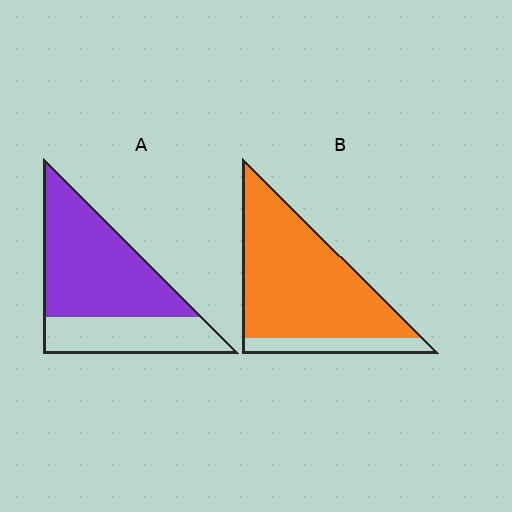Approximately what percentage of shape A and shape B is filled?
A is approximately 65% and B is approximately 85%.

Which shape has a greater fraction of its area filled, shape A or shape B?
Shape B.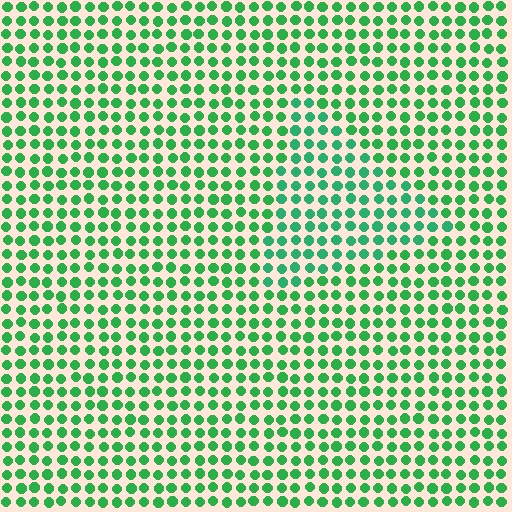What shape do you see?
I see a triangle.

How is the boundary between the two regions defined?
The boundary is defined purely by a slight shift in hue (about 16 degrees). Spacing, size, and orientation are identical on both sides.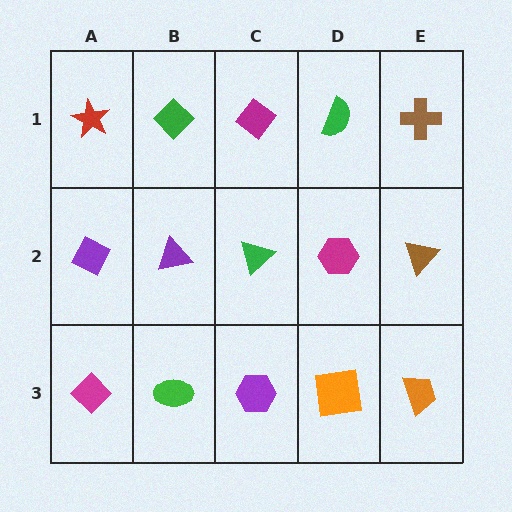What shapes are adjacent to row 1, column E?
A brown triangle (row 2, column E), a green semicircle (row 1, column D).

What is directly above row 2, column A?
A red star.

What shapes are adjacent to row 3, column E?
A brown triangle (row 2, column E), an orange square (row 3, column D).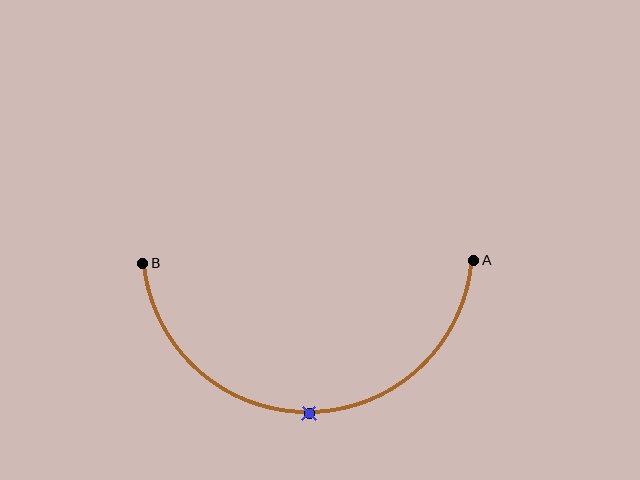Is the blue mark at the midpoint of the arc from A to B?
Yes. The blue mark lies on the arc at equal arc-length from both A and B — it is the arc midpoint.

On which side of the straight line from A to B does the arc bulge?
The arc bulges below the straight line connecting A and B.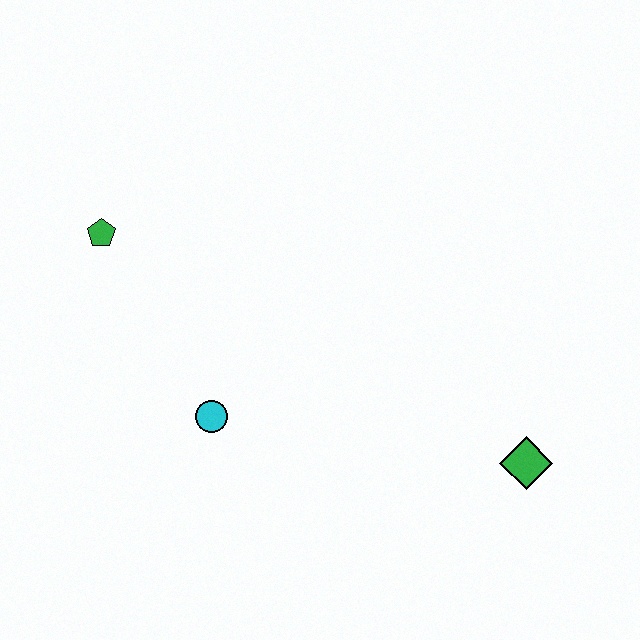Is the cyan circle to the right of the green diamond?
No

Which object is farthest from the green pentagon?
The green diamond is farthest from the green pentagon.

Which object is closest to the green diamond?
The cyan circle is closest to the green diamond.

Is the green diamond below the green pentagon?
Yes